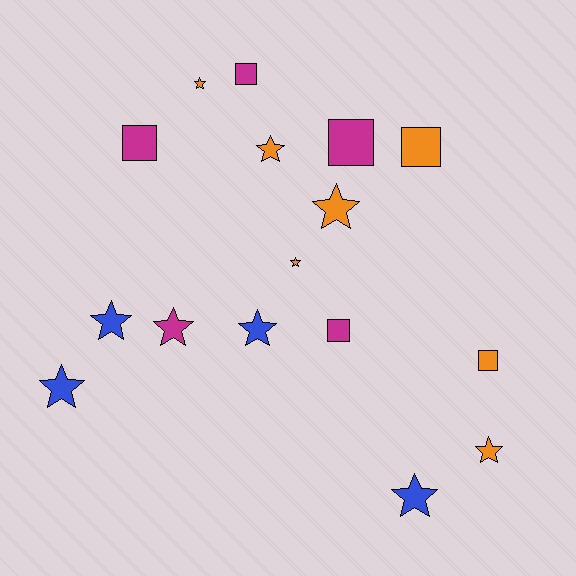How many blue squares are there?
There are no blue squares.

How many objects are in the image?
There are 16 objects.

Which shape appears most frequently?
Star, with 10 objects.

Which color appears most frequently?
Orange, with 7 objects.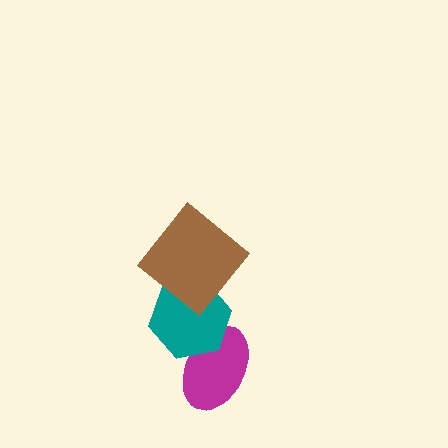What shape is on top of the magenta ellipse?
The teal hexagon is on top of the magenta ellipse.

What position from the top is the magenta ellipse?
The magenta ellipse is 3rd from the top.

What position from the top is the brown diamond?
The brown diamond is 1st from the top.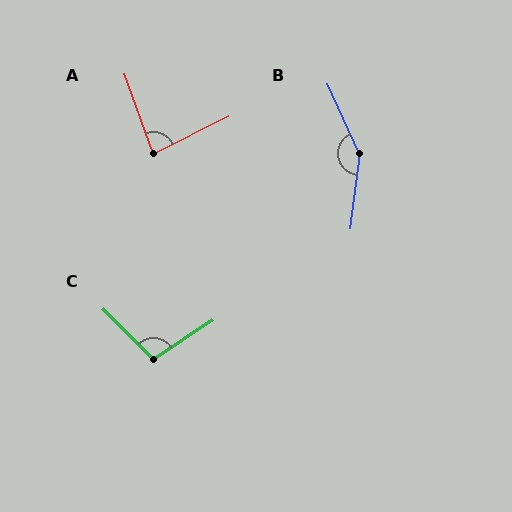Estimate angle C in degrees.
Approximately 102 degrees.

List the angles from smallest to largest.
A (83°), C (102°), B (149°).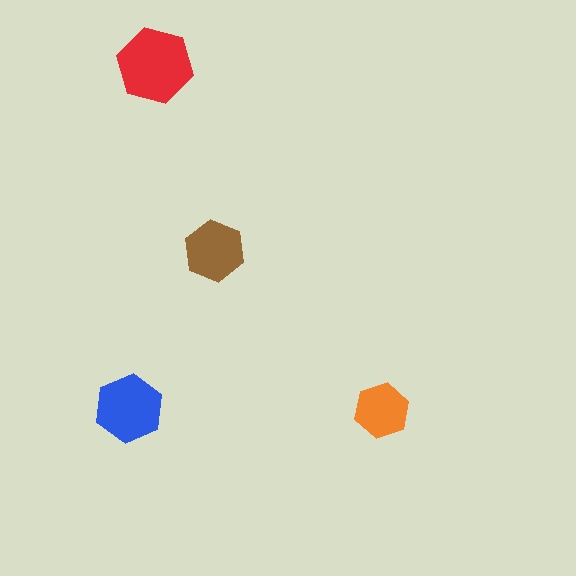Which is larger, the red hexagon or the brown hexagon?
The red one.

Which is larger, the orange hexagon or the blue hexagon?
The blue one.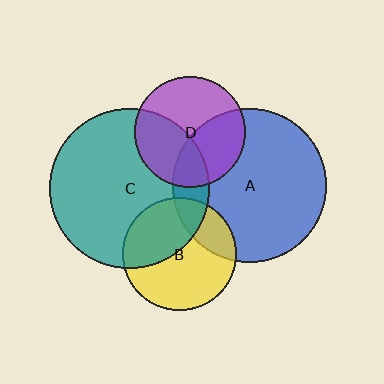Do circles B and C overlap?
Yes.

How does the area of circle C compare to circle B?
Approximately 2.0 times.